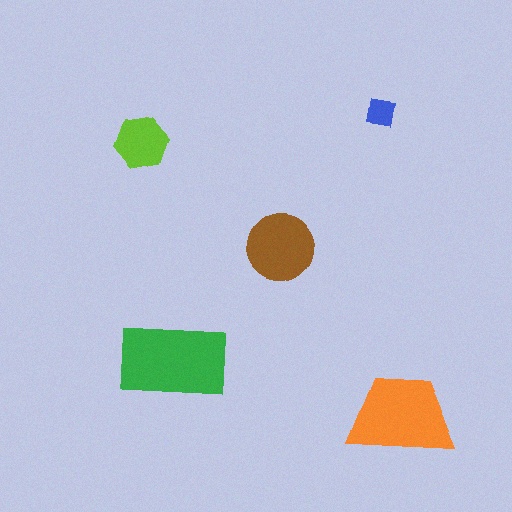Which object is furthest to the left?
The lime hexagon is leftmost.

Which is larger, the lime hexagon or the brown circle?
The brown circle.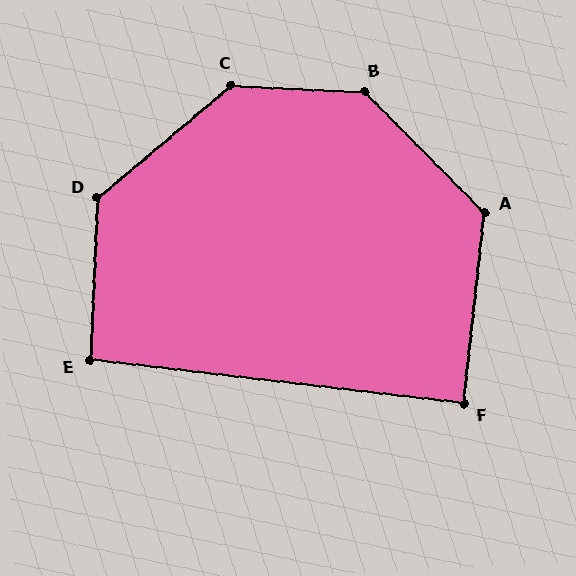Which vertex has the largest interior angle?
B, at approximately 138 degrees.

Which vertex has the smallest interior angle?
F, at approximately 90 degrees.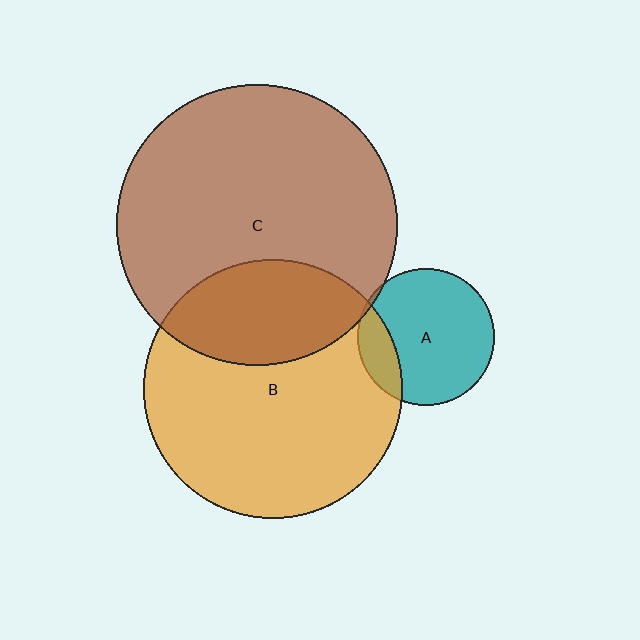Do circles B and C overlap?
Yes.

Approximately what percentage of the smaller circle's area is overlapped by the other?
Approximately 30%.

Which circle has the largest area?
Circle C (brown).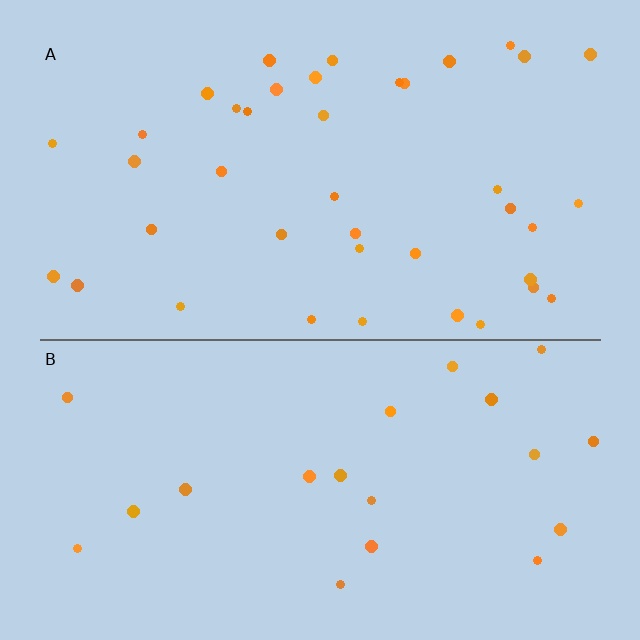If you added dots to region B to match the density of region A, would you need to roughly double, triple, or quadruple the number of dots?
Approximately double.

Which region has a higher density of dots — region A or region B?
A (the top).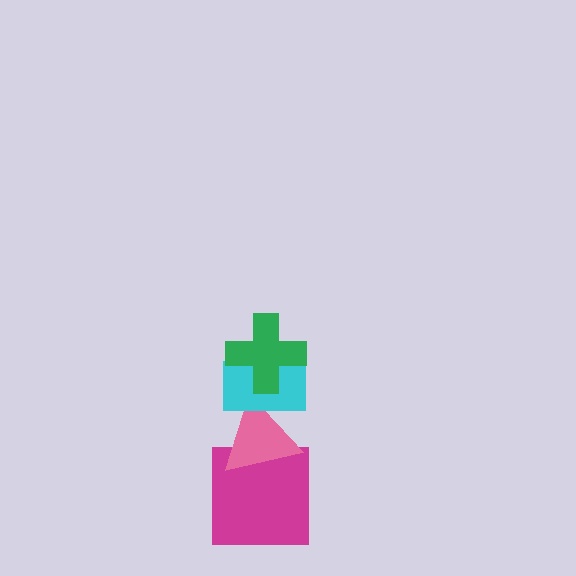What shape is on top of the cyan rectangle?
The green cross is on top of the cyan rectangle.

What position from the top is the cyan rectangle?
The cyan rectangle is 2nd from the top.